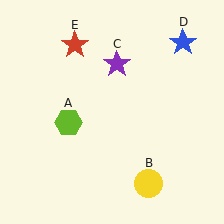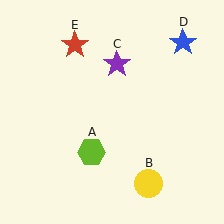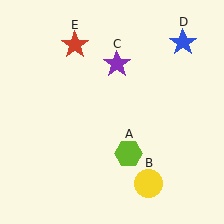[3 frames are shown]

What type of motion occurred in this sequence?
The lime hexagon (object A) rotated counterclockwise around the center of the scene.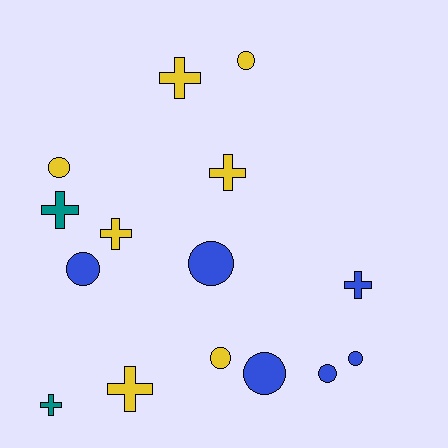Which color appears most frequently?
Yellow, with 7 objects.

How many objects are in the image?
There are 15 objects.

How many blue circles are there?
There are 5 blue circles.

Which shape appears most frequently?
Circle, with 8 objects.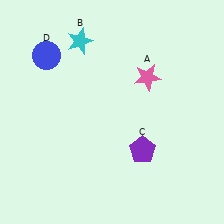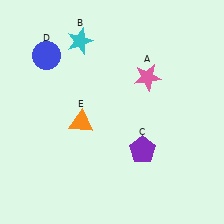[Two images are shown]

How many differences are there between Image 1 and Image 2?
There is 1 difference between the two images.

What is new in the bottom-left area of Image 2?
An orange triangle (E) was added in the bottom-left area of Image 2.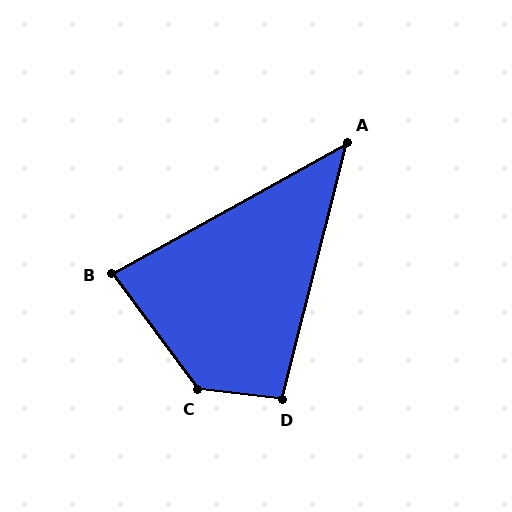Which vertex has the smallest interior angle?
A, at approximately 47 degrees.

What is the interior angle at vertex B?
Approximately 82 degrees (acute).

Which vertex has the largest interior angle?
C, at approximately 133 degrees.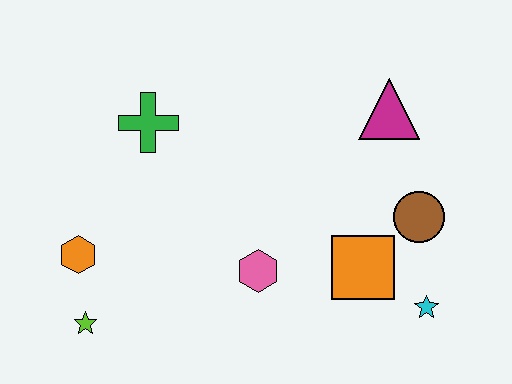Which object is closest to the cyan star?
The orange square is closest to the cyan star.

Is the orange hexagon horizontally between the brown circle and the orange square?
No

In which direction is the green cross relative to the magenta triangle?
The green cross is to the left of the magenta triangle.